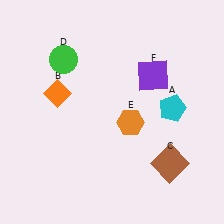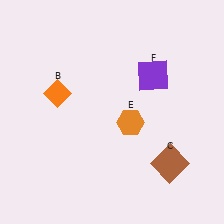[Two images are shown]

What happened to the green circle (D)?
The green circle (D) was removed in Image 2. It was in the top-left area of Image 1.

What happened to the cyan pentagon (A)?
The cyan pentagon (A) was removed in Image 2. It was in the top-right area of Image 1.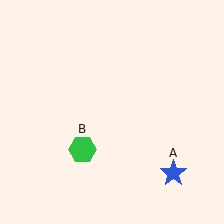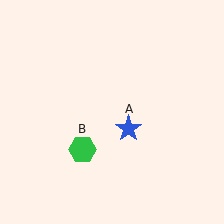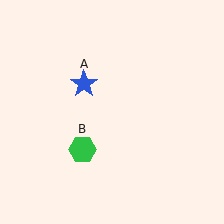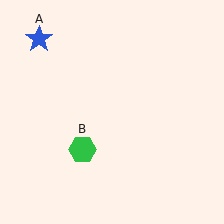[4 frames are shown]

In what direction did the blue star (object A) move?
The blue star (object A) moved up and to the left.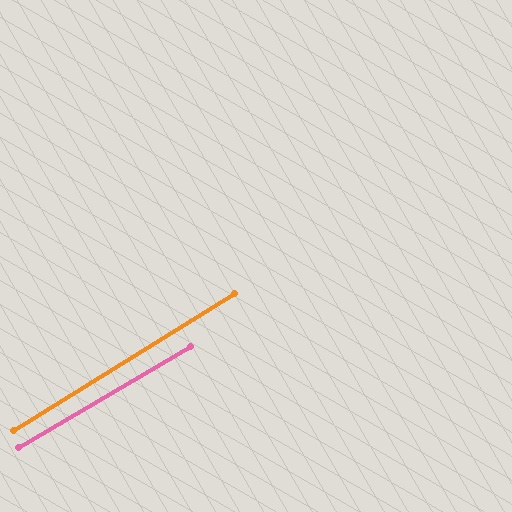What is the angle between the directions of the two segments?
Approximately 1 degree.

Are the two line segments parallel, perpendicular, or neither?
Parallel — their directions differ by only 1.5°.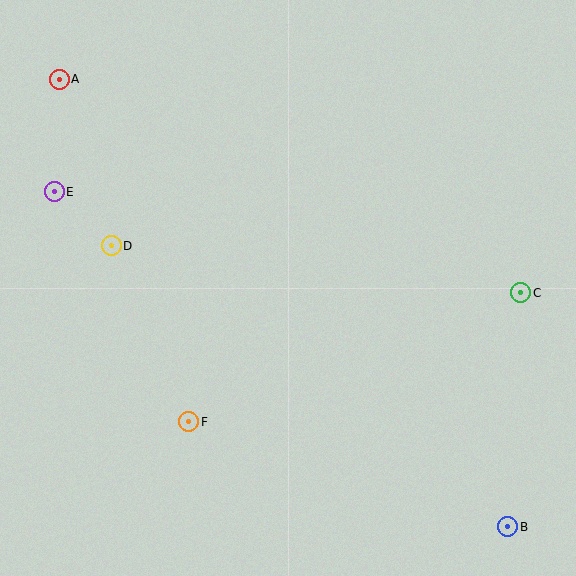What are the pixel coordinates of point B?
Point B is at (508, 527).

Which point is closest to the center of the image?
Point F at (189, 422) is closest to the center.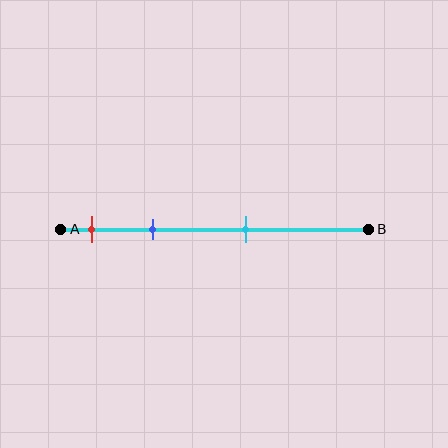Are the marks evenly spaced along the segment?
No, the marks are not evenly spaced.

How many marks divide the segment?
There are 3 marks dividing the segment.